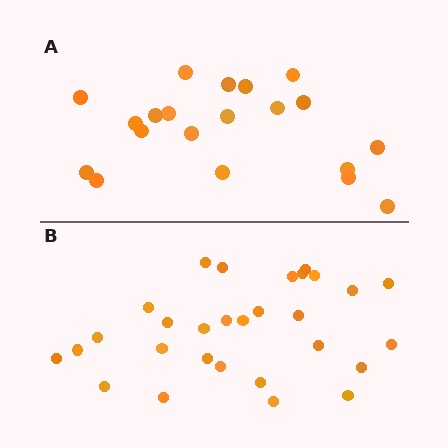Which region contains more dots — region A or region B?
Region B (the bottom region) has more dots.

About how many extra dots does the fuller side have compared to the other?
Region B has roughly 8 or so more dots than region A.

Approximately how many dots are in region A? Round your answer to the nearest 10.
About 20 dots.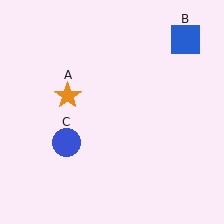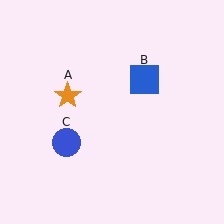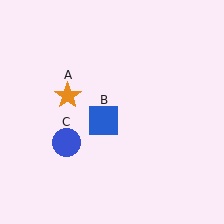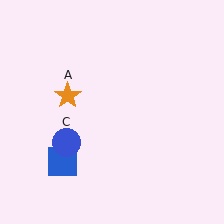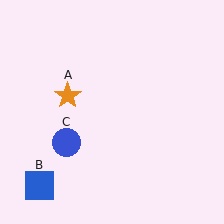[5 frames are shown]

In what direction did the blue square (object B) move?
The blue square (object B) moved down and to the left.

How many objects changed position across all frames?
1 object changed position: blue square (object B).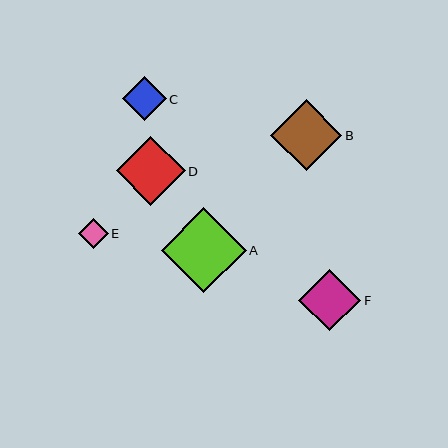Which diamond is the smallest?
Diamond E is the smallest with a size of approximately 30 pixels.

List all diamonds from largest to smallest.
From largest to smallest: A, B, D, F, C, E.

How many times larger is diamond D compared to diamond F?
Diamond D is approximately 1.1 times the size of diamond F.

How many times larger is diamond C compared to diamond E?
Diamond C is approximately 1.5 times the size of diamond E.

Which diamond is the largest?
Diamond A is the largest with a size of approximately 85 pixels.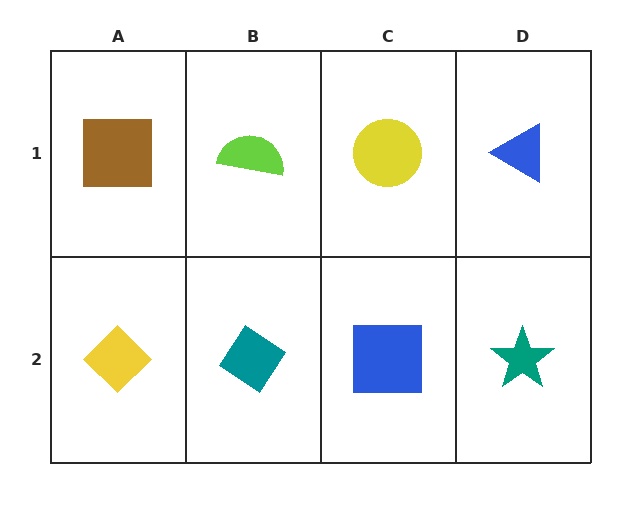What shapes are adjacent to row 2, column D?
A blue triangle (row 1, column D), a blue square (row 2, column C).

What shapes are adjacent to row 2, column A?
A brown square (row 1, column A), a teal diamond (row 2, column B).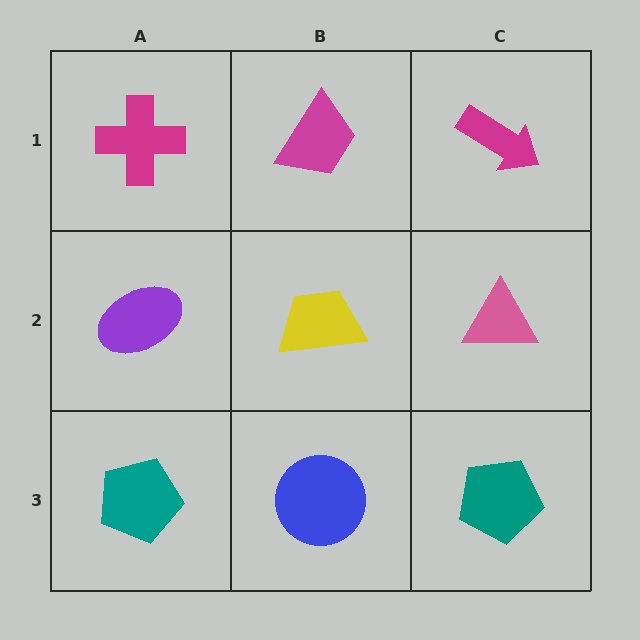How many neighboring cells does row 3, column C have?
2.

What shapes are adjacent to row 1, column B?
A yellow trapezoid (row 2, column B), a magenta cross (row 1, column A), a magenta arrow (row 1, column C).